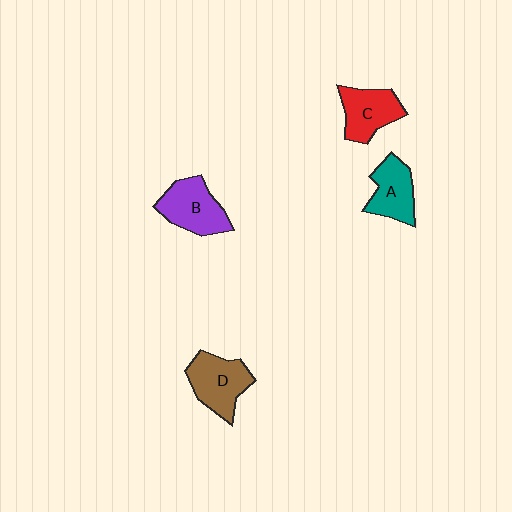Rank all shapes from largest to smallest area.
From largest to smallest: D (brown), B (purple), C (red), A (teal).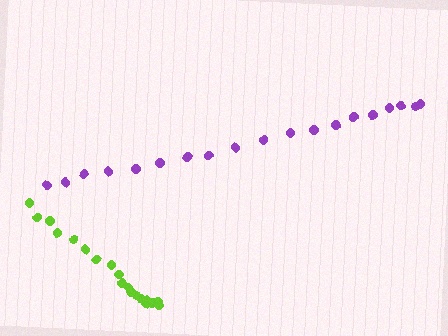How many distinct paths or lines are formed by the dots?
There are 2 distinct paths.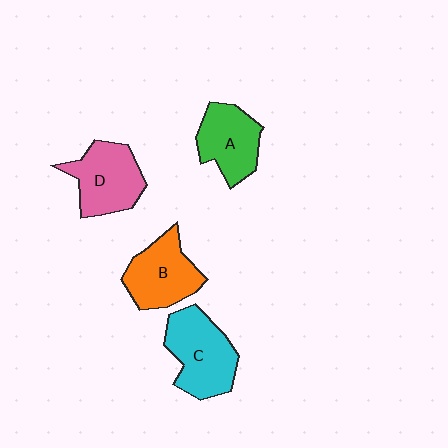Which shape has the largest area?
Shape C (cyan).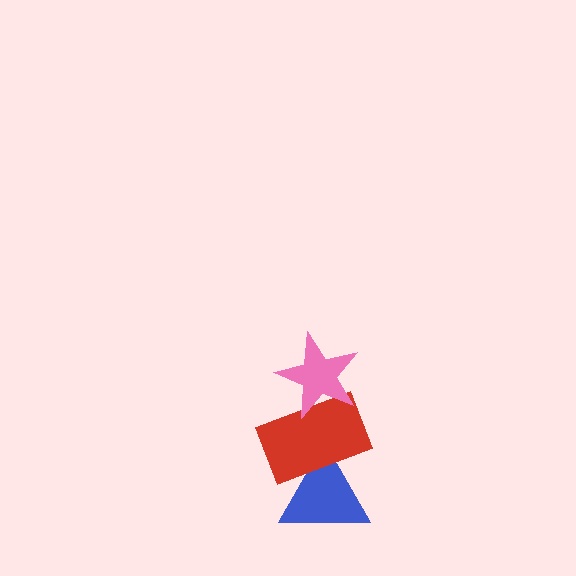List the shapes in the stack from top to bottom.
From top to bottom: the pink star, the red rectangle, the blue triangle.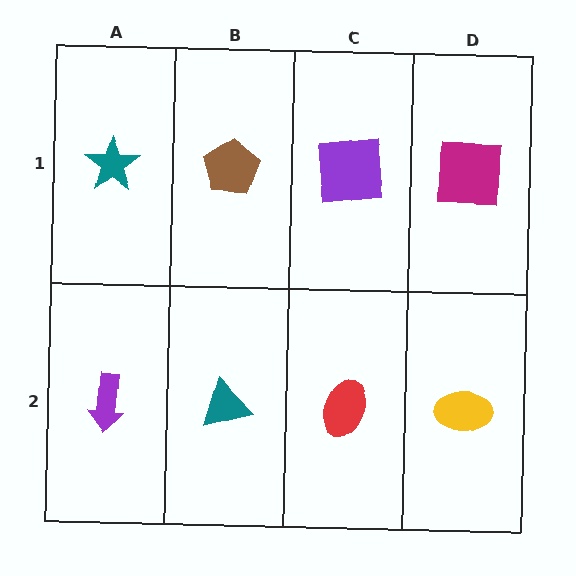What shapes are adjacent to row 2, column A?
A teal star (row 1, column A), a teal triangle (row 2, column B).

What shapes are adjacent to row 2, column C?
A purple square (row 1, column C), a teal triangle (row 2, column B), a yellow ellipse (row 2, column D).